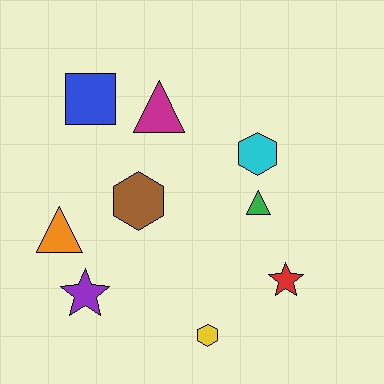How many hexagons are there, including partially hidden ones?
There are 3 hexagons.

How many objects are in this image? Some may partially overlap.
There are 9 objects.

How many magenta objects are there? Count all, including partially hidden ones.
There is 1 magenta object.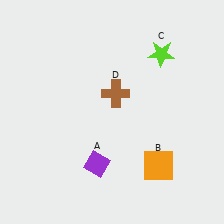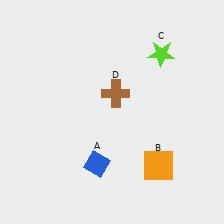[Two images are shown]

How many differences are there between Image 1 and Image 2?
There is 1 difference between the two images.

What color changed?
The diamond (A) changed from purple in Image 1 to blue in Image 2.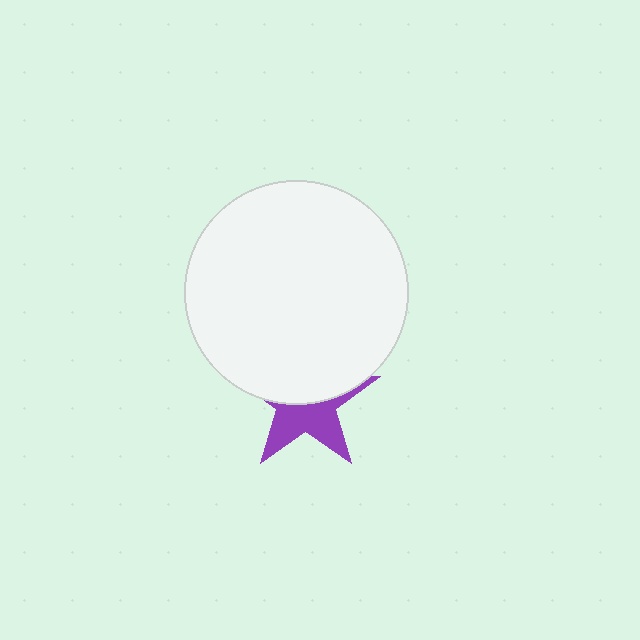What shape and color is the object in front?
The object in front is a white circle.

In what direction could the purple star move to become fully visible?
The purple star could move down. That would shift it out from behind the white circle entirely.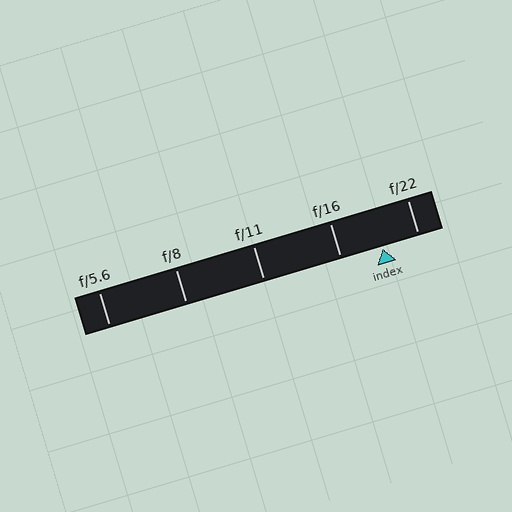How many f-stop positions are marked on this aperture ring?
There are 5 f-stop positions marked.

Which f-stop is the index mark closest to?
The index mark is closest to f/22.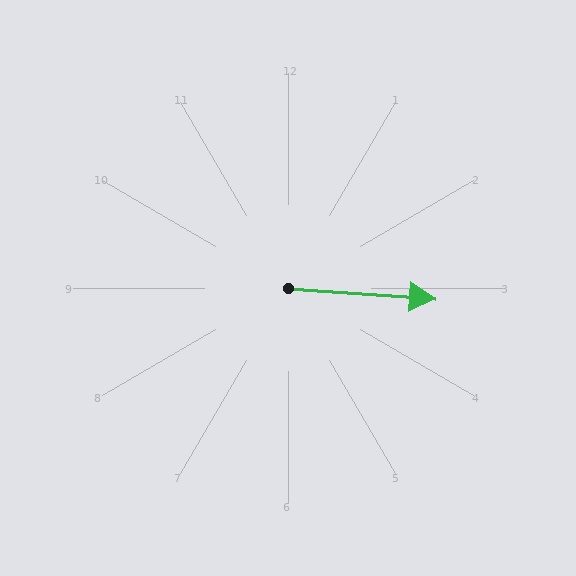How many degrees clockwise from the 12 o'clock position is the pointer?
Approximately 94 degrees.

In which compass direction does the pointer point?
East.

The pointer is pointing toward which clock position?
Roughly 3 o'clock.